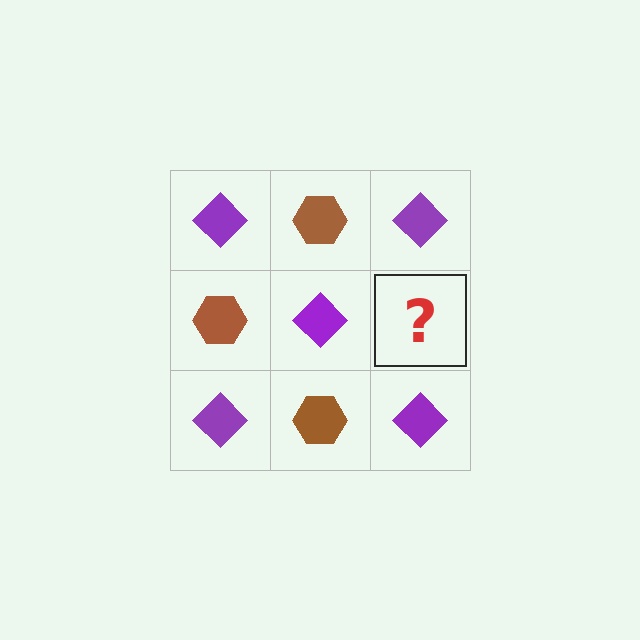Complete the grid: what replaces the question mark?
The question mark should be replaced with a brown hexagon.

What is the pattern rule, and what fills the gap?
The rule is that it alternates purple diamond and brown hexagon in a checkerboard pattern. The gap should be filled with a brown hexagon.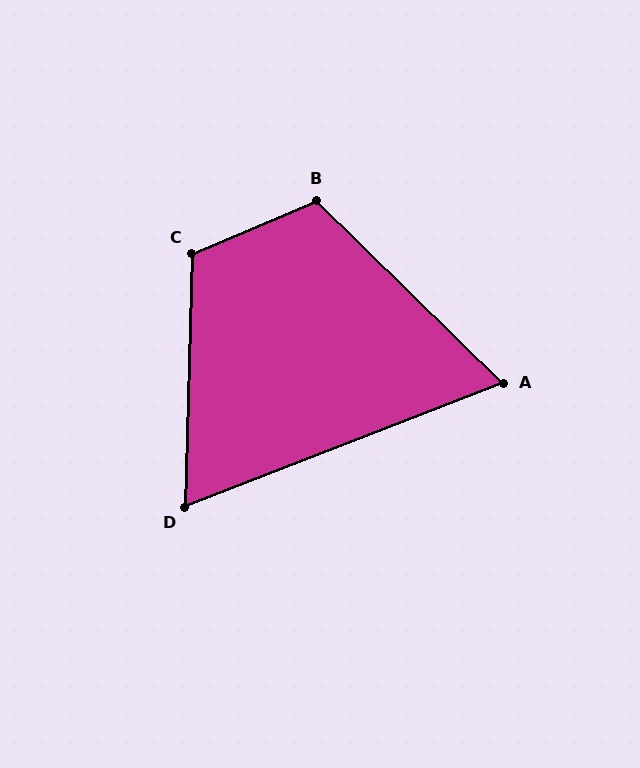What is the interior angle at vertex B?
Approximately 113 degrees (obtuse).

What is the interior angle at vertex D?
Approximately 67 degrees (acute).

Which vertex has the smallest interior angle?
A, at approximately 66 degrees.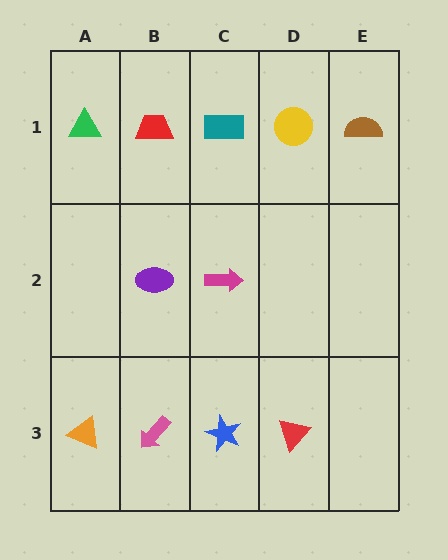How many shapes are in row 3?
4 shapes.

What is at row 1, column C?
A teal rectangle.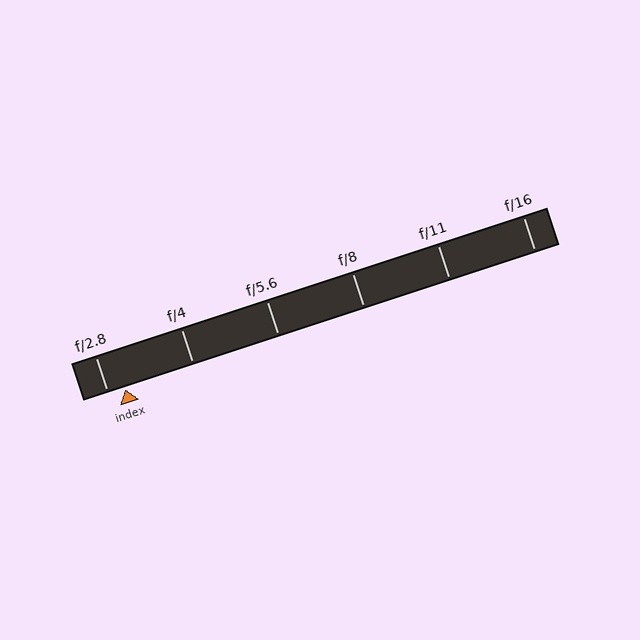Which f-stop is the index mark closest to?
The index mark is closest to f/2.8.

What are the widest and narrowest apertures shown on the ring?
The widest aperture shown is f/2.8 and the narrowest is f/16.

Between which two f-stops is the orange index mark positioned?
The index mark is between f/2.8 and f/4.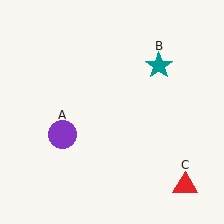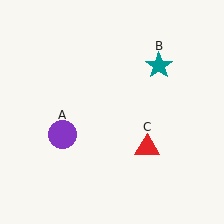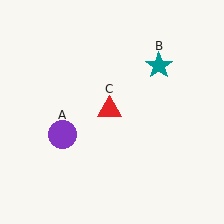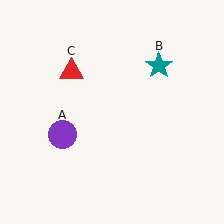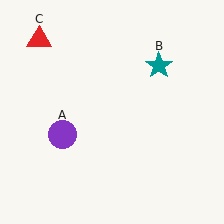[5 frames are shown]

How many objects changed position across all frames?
1 object changed position: red triangle (object C).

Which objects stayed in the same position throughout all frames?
Purple circle (object A) and teal star (object B) remained stationary.